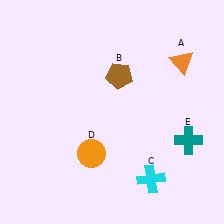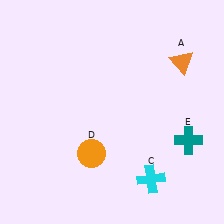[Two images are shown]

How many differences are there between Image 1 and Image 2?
There is 1 difference between the two images.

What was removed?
The brown pentagon (B) was removed in Image 2.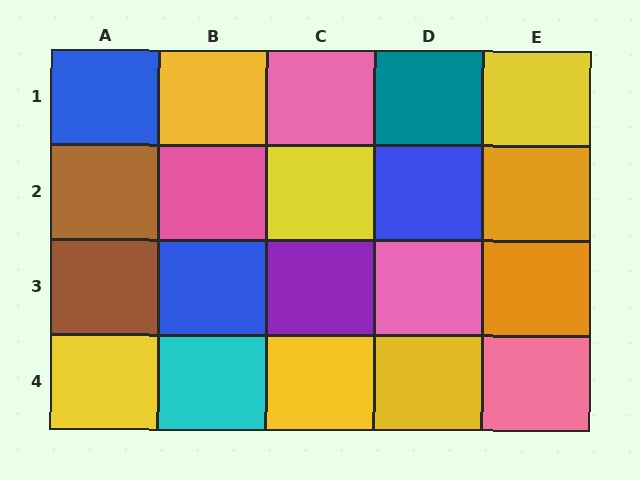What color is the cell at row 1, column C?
Pink.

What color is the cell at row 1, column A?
Blue.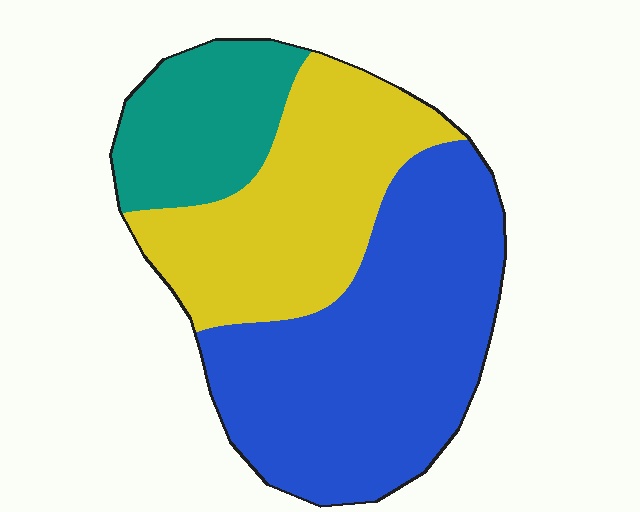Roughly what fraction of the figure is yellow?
Yellow covers around 35% of the figure.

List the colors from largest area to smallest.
From largest to smallest: blue, yellow, teal.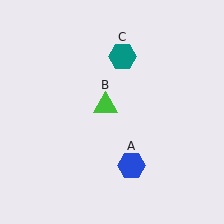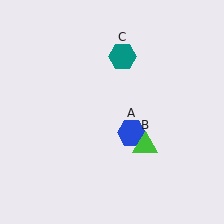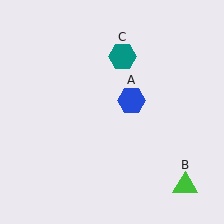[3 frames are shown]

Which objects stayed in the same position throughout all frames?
Teal hexagon (object C) remained stationary.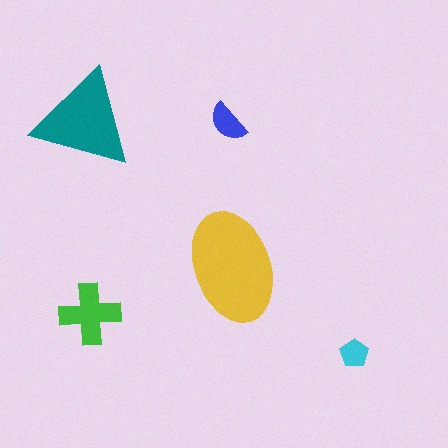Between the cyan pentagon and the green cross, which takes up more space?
The green cross.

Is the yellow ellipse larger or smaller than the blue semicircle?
Larger.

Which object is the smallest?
The cyan pentagon.